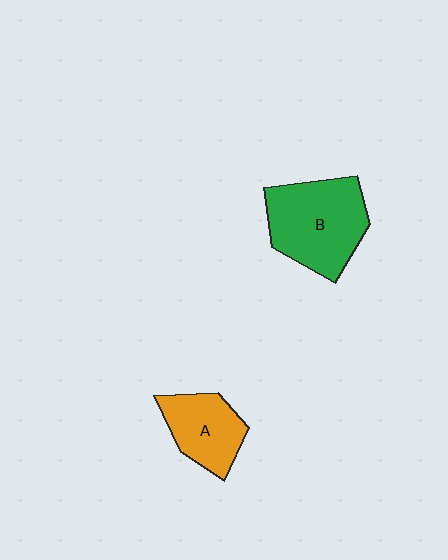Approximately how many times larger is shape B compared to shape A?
Approximately 1.6 times.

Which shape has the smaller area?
Shape A (orange).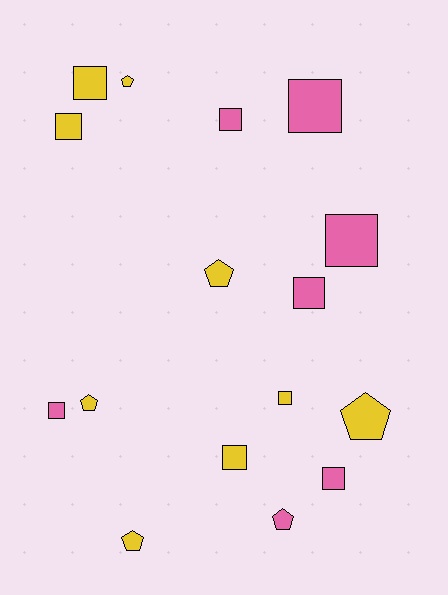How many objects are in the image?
There are 16 objects.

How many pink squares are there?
There are 6 pink squares.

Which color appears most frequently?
Yellow, with 9 objects.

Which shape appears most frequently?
Square, with 10 objects.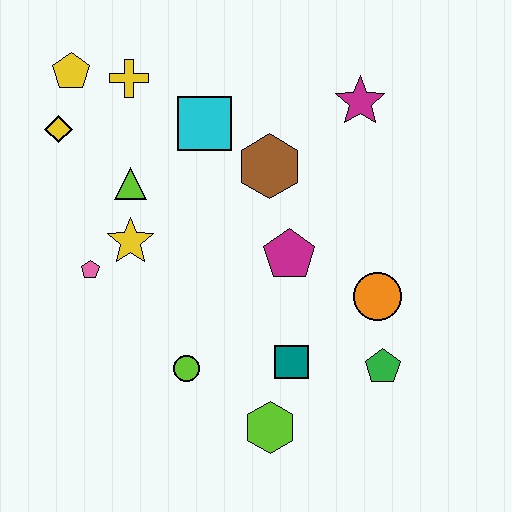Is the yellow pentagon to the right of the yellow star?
No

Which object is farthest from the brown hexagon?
The lime hexagon is farthest from the brown hexagon.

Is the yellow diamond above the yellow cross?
No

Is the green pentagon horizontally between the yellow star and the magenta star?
No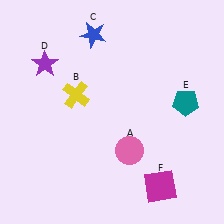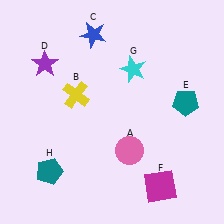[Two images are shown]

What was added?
A cyan star (G), a teal pentagon (H) were added in Image 2.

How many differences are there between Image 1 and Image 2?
There are 2 differences between the two images.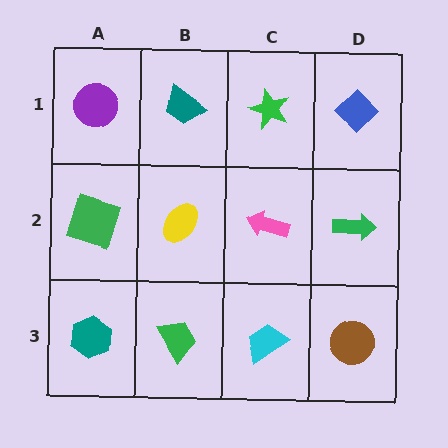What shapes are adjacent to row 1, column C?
A pink arrow (row 2, column C), a teal trapezoid (row 1, column B), a blue diamond (row 1, column D).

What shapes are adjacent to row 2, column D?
A blue diamond (row 1, column D), a brown circle (row 3, column D), a pink arrow (row 2, column C).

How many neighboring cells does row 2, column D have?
3.